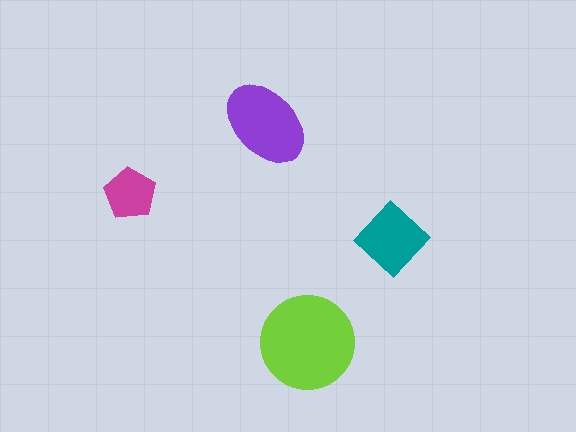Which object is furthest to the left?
The magenta pentagon is leftmost.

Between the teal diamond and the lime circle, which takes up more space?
The lime circle.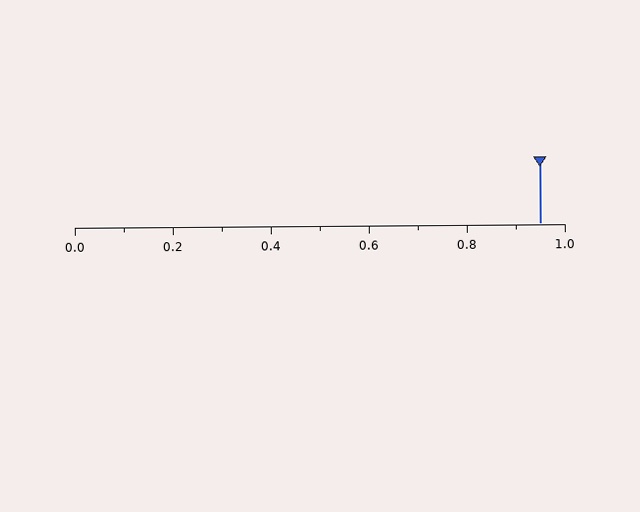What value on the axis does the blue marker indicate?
The marker indicates approximately 0.95.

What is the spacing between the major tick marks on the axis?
The major ticks are spaced 0.2 apart.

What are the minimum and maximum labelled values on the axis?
The axis runs from 0.0 to 1.0.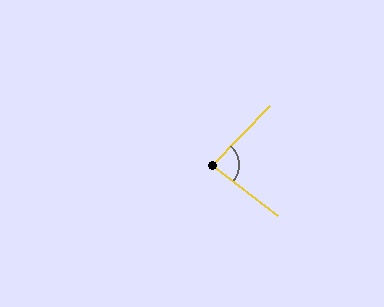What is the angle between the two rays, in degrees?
Approximately 84 degrees.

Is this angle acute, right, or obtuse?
It is acute.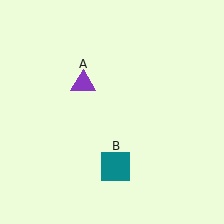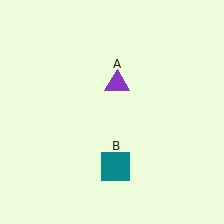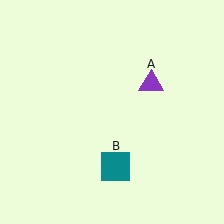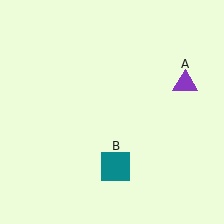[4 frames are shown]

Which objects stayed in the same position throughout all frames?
Teal square (object B) remained stationary.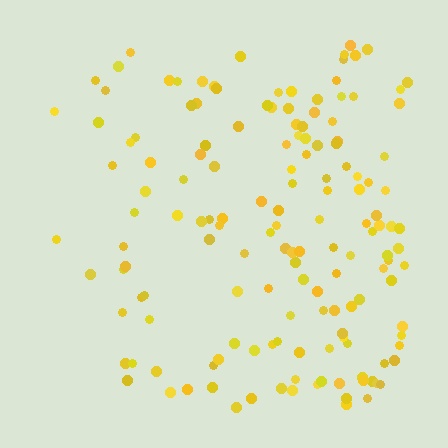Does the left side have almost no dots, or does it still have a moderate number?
Still a moderate number, just noticeably fewer than the right.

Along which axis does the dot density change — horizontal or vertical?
Horizontal.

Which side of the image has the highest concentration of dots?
The right.